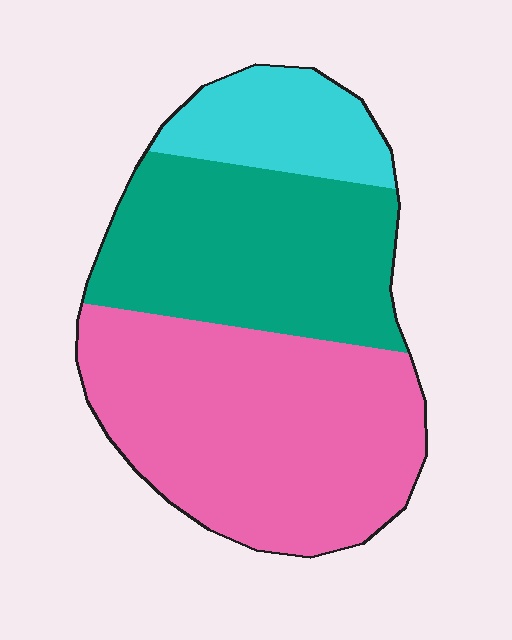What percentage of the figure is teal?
Teal covers 36% of the figure.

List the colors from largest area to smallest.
From largest to smallest: pink, teal, cyan.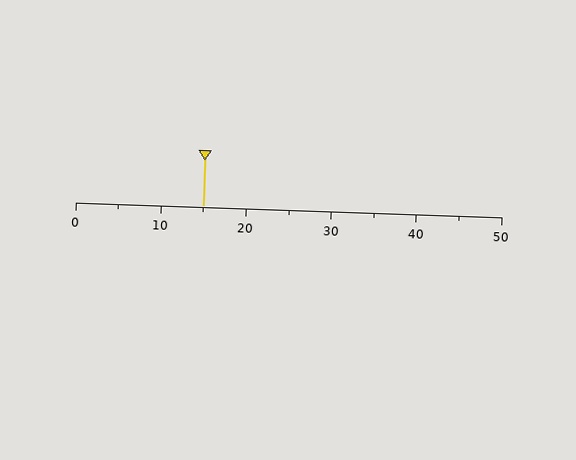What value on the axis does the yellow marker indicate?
The marker indicates approximately 15.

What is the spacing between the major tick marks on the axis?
The major ticks are spaced 10 apart.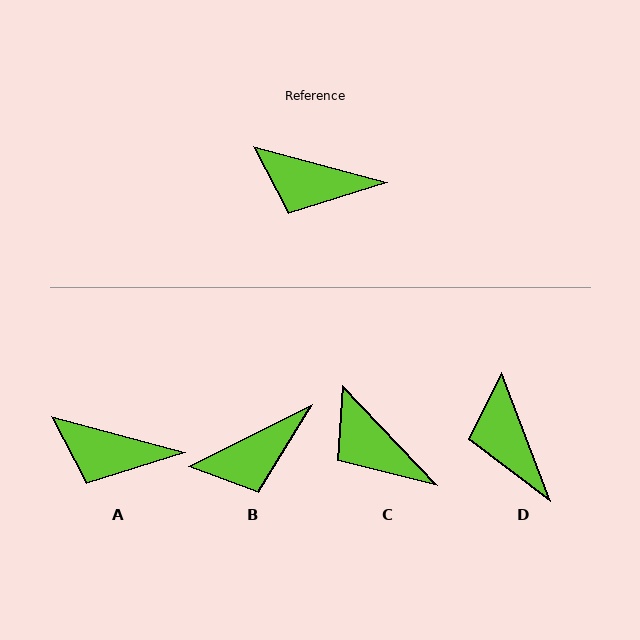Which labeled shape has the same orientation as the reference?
A.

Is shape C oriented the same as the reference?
No, it is off by about 31 degrees.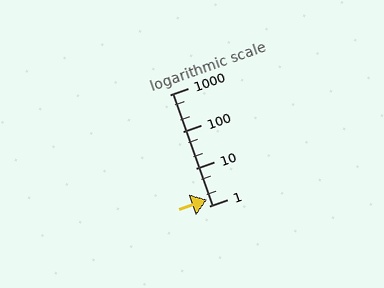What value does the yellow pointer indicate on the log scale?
The pointer indicates approximately 1.5.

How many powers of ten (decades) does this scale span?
The scale spans 3 decades, from 1 to 1000.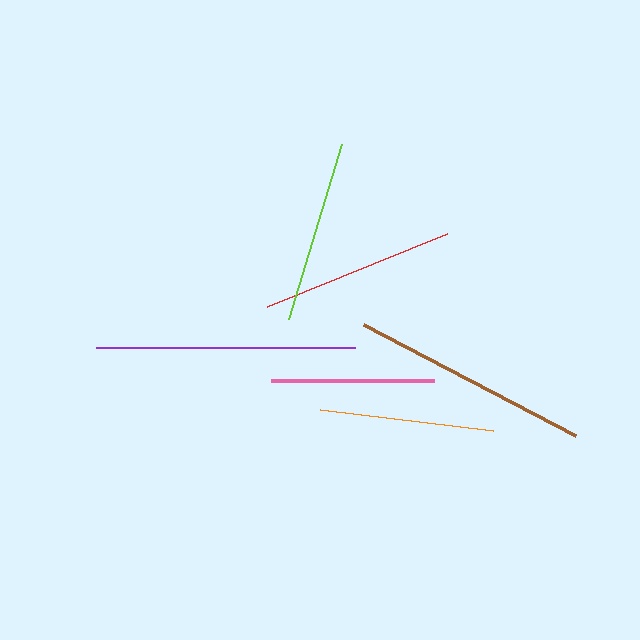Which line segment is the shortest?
The pink line is the shortest at approximately 162 pixels.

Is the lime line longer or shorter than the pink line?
The lime line is longer than the pink line.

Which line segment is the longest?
The purple line is the longest at approximately 260 pixels.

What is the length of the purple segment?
The purple segment is approximately 260 pixels long.